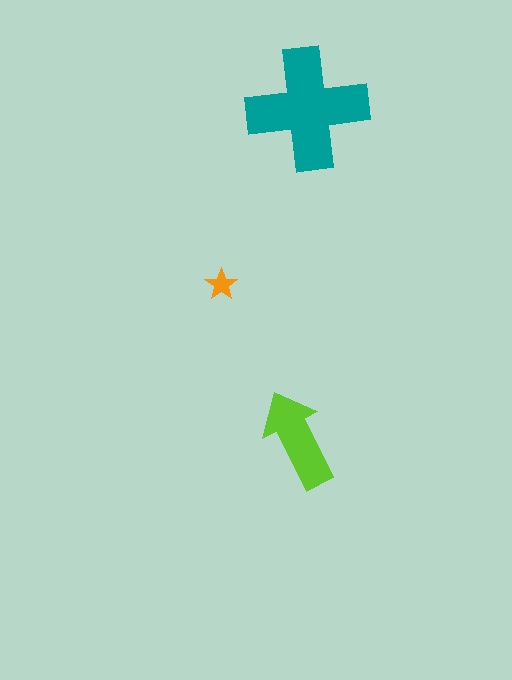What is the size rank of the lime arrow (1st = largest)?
2nd.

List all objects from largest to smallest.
The teal cross, the lime arrow, the orange star.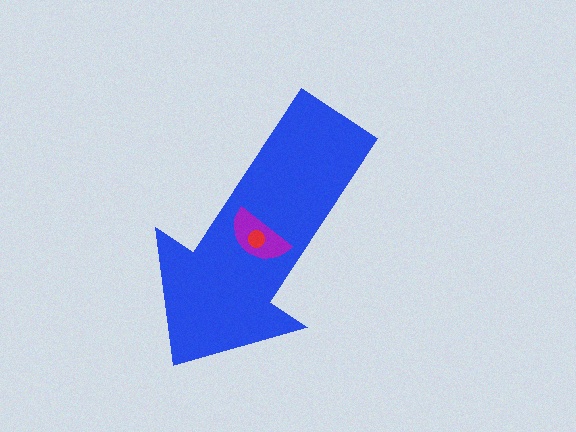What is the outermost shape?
The blue arrow.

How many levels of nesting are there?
3.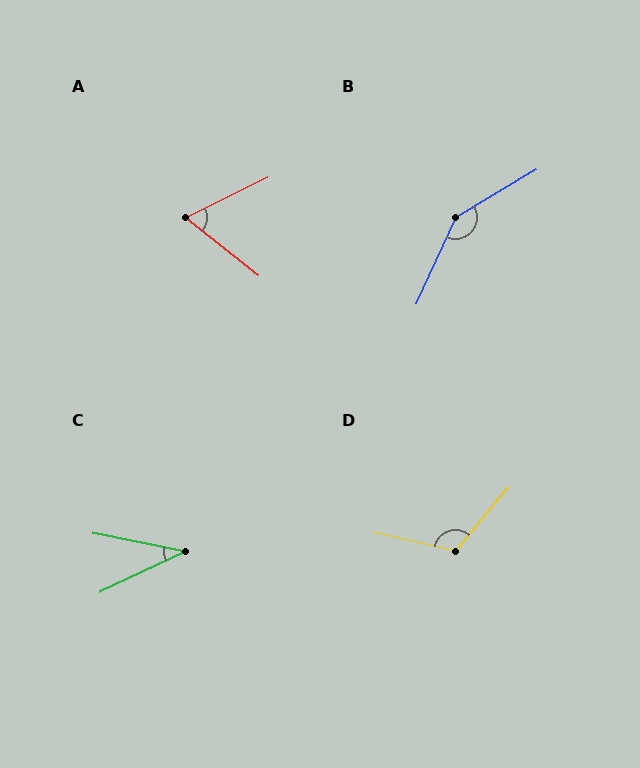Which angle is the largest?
B, at approximately 145 degrees.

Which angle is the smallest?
C, at approximately 37 degrees.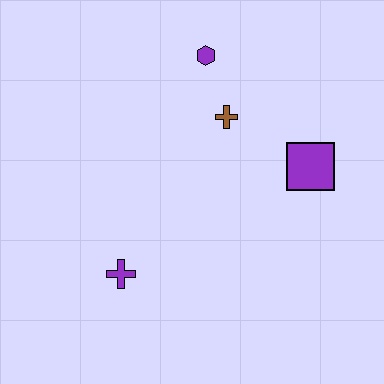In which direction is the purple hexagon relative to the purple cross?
The purple hexagon is above the purple cross.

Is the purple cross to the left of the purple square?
Yes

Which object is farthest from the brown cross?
The purple cross is farthest from the brown cross.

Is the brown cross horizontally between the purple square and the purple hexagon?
Yes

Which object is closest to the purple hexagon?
The brown cross is closest to the purple hexagon.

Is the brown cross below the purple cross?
No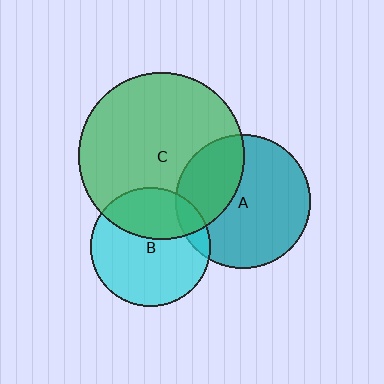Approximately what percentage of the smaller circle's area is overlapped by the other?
Approximately 35%.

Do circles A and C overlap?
Yes.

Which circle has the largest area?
Circle C (green).